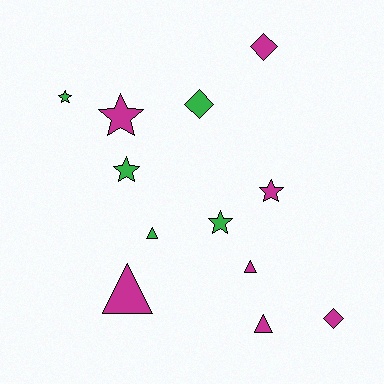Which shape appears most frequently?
Star, with 5 objects.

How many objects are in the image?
There are 12 objects.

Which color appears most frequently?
Magenta, with 7 objects.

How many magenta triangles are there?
There are 3 magenta triangles.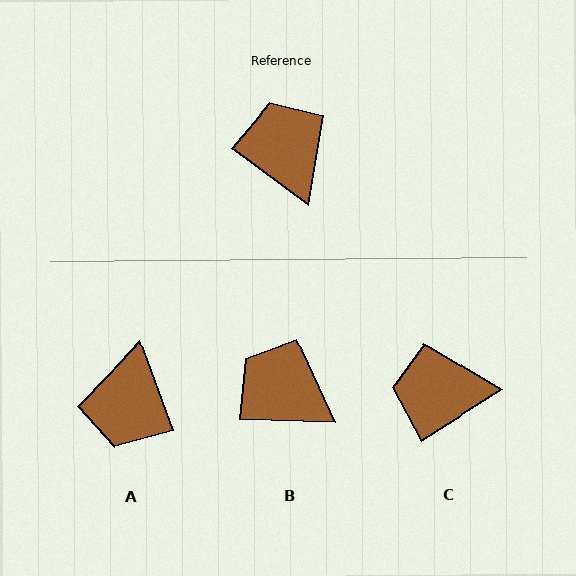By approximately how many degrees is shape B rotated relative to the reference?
Approximately 35 degrees counter-clockwise.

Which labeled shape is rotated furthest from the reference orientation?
A, about 146 degrees away.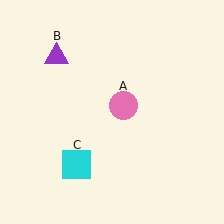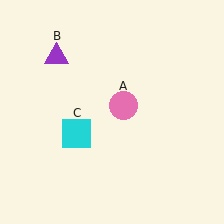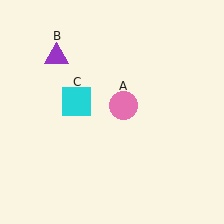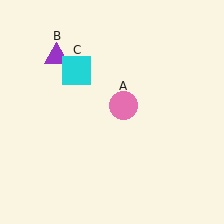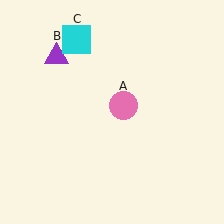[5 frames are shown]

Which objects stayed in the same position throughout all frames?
Pink circle (object A) and purple triangle (object B) remained stationary.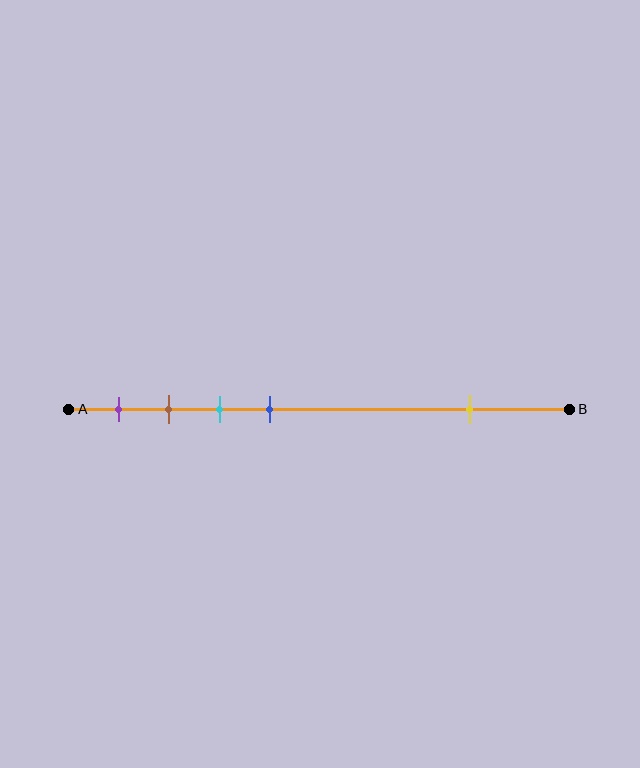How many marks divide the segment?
There are 5 marks dividing the segment.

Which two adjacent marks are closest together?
The brown and cyan marks are the closest adjacent pair.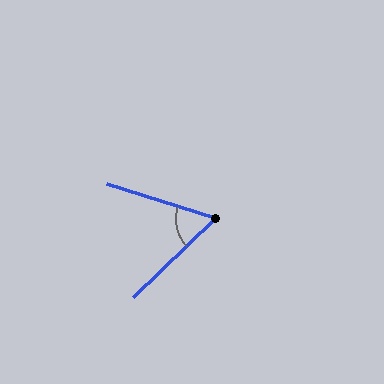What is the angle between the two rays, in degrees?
Approximately 61 degrees.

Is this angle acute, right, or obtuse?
It is acute.